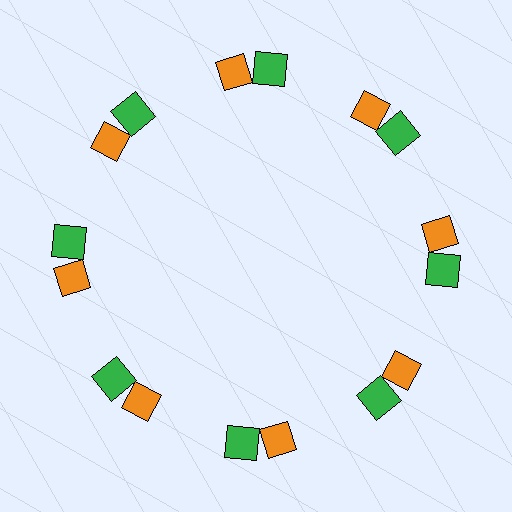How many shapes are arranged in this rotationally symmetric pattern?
There are 16 shapes, arranged in 8 groups of 2.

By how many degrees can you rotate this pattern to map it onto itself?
The pattern maps onto itself every 45 degrees of rotation.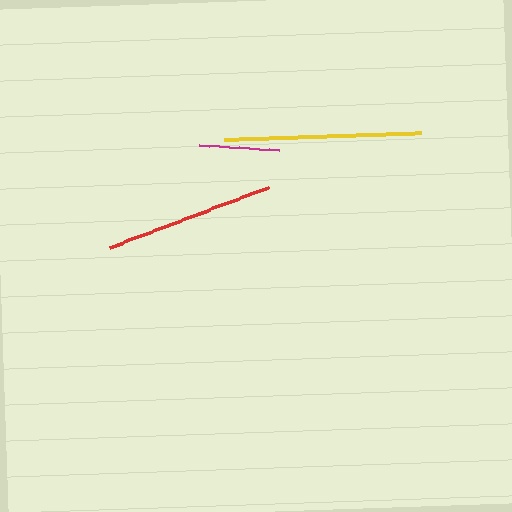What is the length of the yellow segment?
The yellow segment is approximately 197 pixels long.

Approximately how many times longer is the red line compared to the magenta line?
The red line is approximately 2.1 times the length of the magenta line.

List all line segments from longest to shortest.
From longest to shortest: yellow, red, magenta.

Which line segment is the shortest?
The magenta line is the shortest at approximately 81 pixels.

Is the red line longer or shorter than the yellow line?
The yellow line is longer than the red line.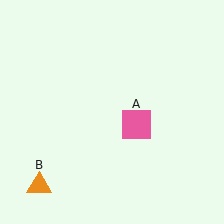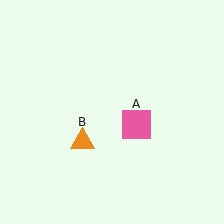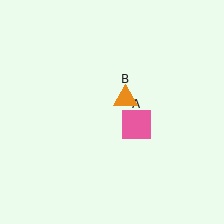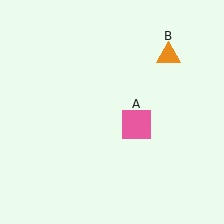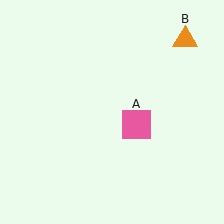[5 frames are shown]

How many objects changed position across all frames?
1 object changed position: orange triangle (object B).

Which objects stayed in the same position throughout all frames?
Pink square (object A) remained stationary.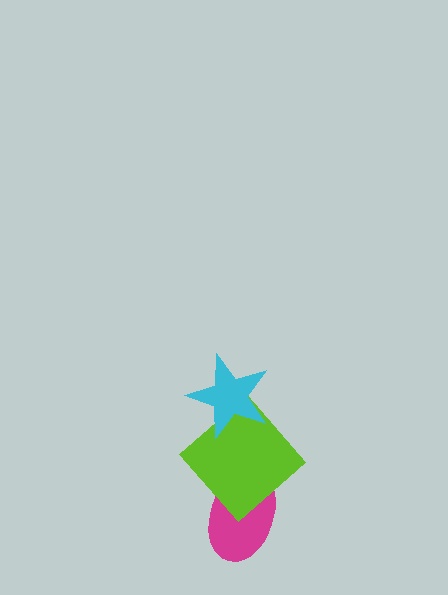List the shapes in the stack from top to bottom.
From top to bottom: the cyan star, the lime diamond, the magenta ellipse.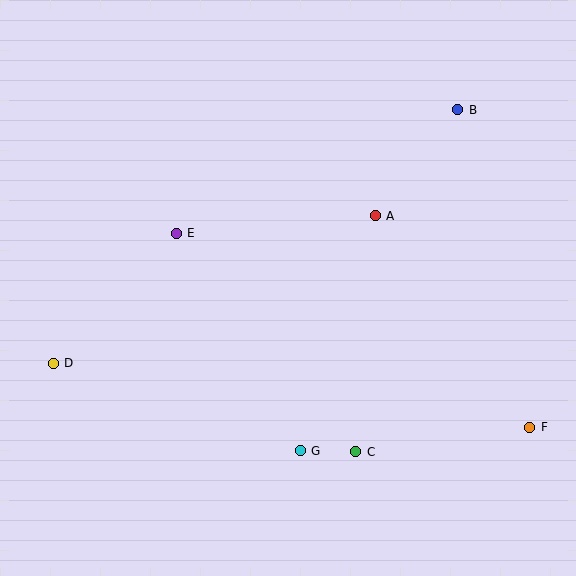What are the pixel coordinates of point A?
Point A is at (375, 216).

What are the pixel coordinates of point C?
Point C is at (356, 452).